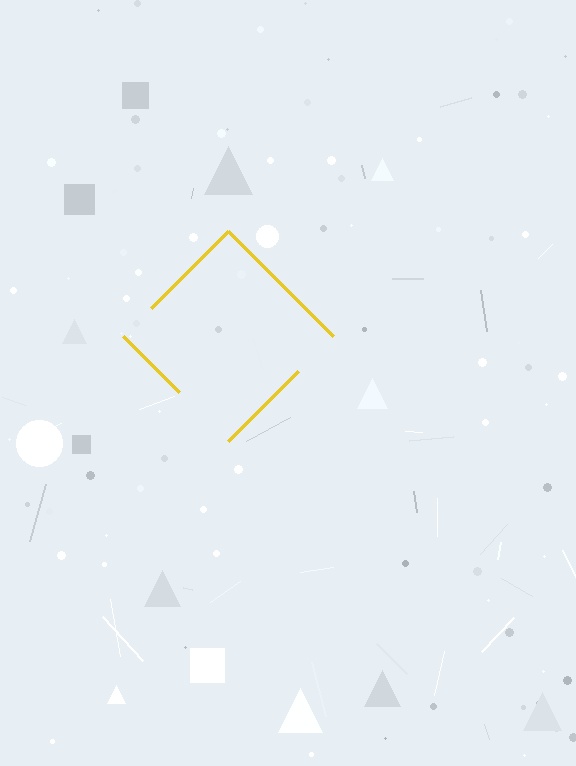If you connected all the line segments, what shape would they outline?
They would outline a diamond.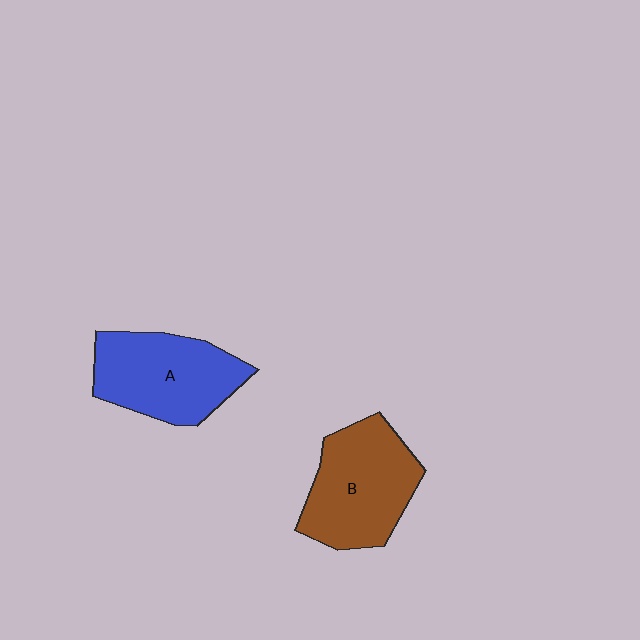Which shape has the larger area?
Shape B (brown).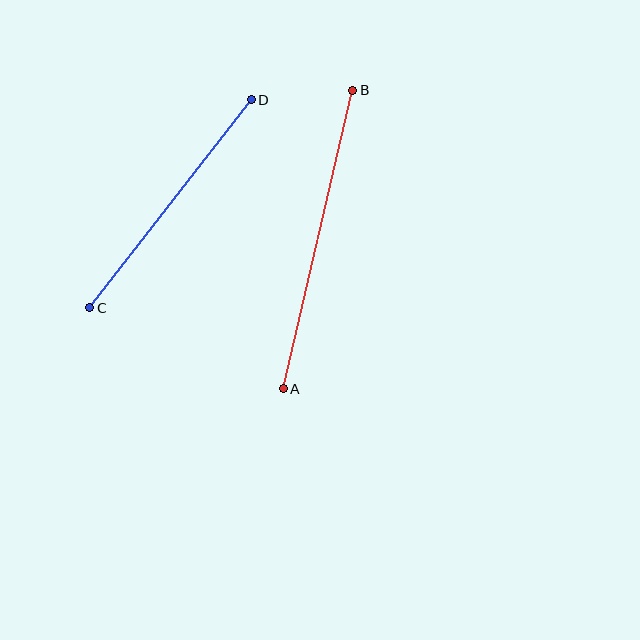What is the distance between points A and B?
The distance is approximately 307 pixels.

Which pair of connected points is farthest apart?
Points A and B are farthest apart.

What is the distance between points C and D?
The distance is approximately 263 pixels.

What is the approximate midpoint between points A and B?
The midpoint is at approximately (318, 240) pixels.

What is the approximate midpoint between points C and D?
The midpoint is at approximately (170, 204) pixels.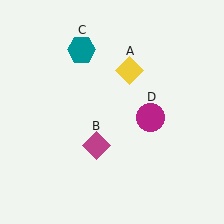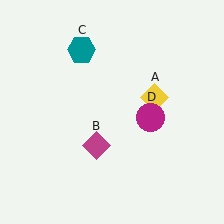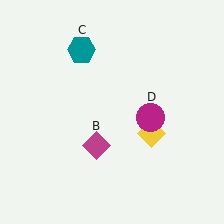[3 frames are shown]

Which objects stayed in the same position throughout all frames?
Magenta diamond (object B) and teal hexagon (object C) and magenta circle (object D) remained stationary.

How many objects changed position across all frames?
1 object changed position: yellow diamond (object A).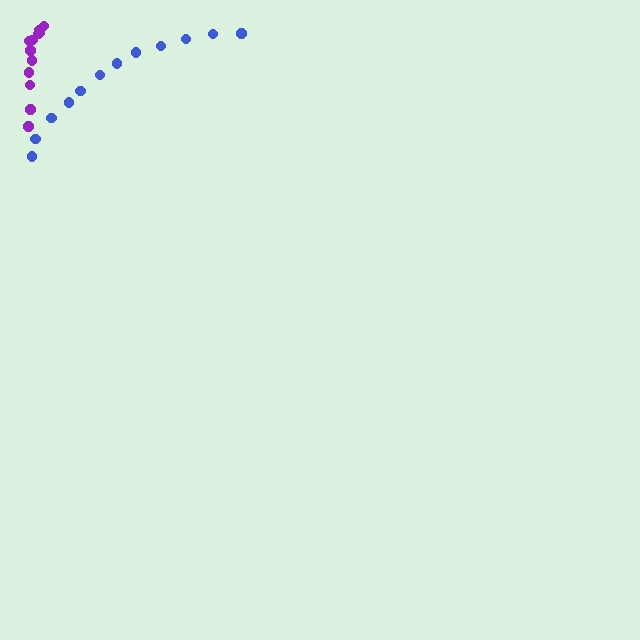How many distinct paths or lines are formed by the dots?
There are 2 distinct paths.